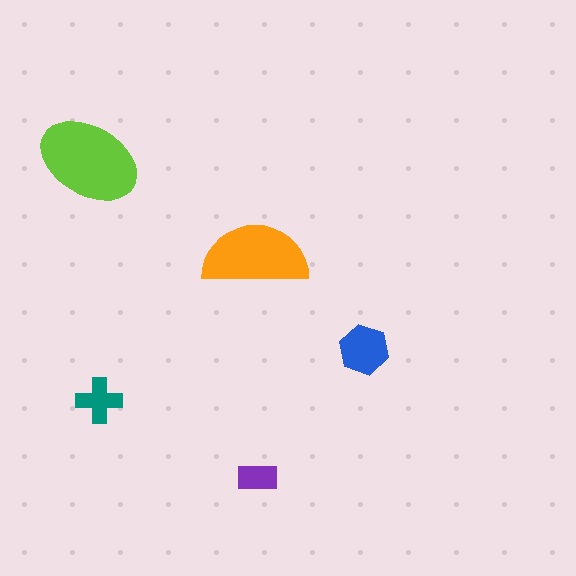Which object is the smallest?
The purple rectangle.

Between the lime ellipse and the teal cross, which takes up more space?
The lime ellipse.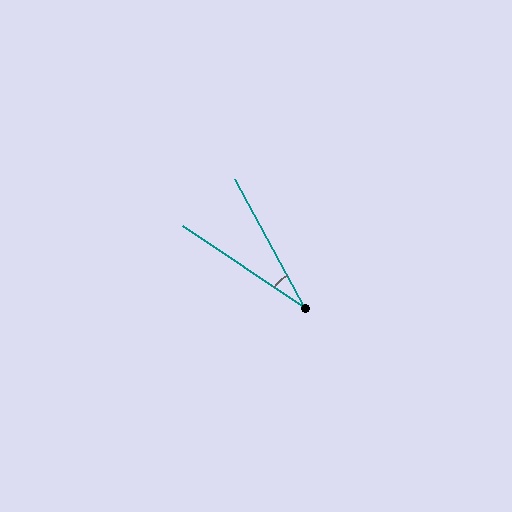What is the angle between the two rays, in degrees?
Approximately 28 degrees.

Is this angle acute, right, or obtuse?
It is acute.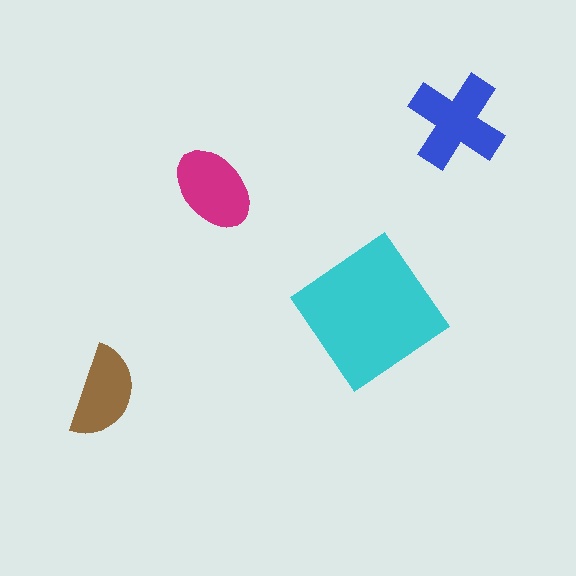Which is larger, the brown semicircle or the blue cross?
The blue cross.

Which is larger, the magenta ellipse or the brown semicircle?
The magenta ellipse.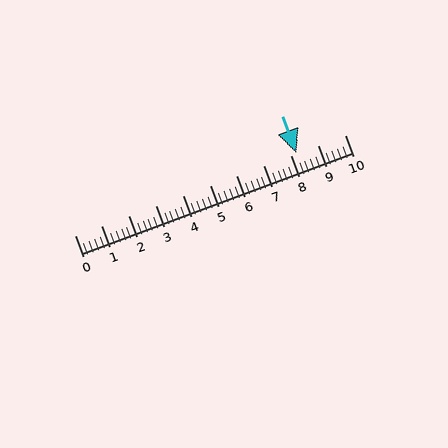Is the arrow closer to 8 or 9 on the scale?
The arrow is closer to 8.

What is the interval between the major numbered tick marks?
The major tick marks are spaced 1 units apart.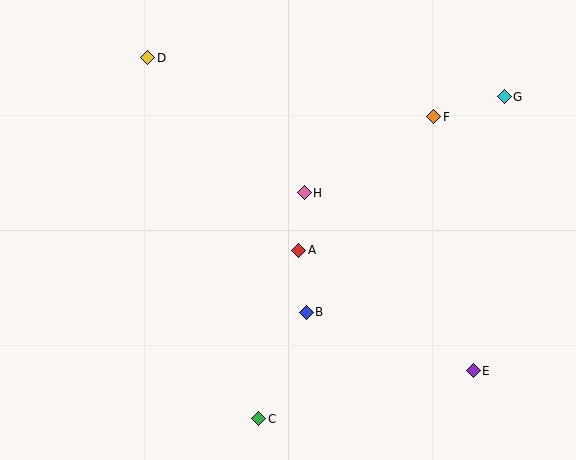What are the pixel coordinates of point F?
Point F is at (434, 117).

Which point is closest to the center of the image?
Point A at (299, 250) is closest to the center.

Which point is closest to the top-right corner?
Point G is closest to the top-right corner.